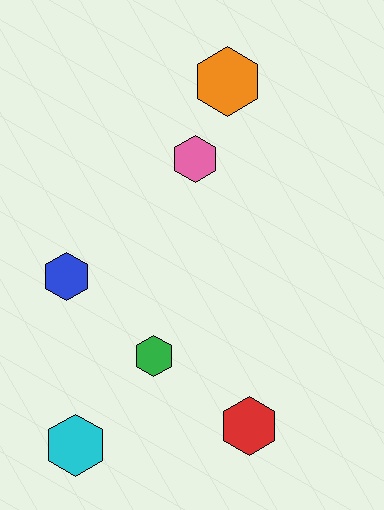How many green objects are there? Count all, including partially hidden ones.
There is 1 green object.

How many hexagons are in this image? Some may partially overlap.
There are 6 hexagons.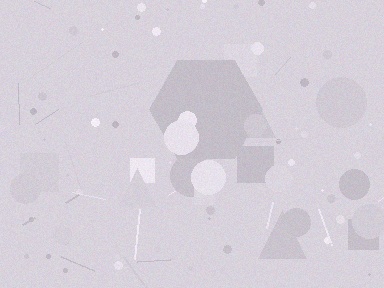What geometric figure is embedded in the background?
A hexagon is embedded in the background.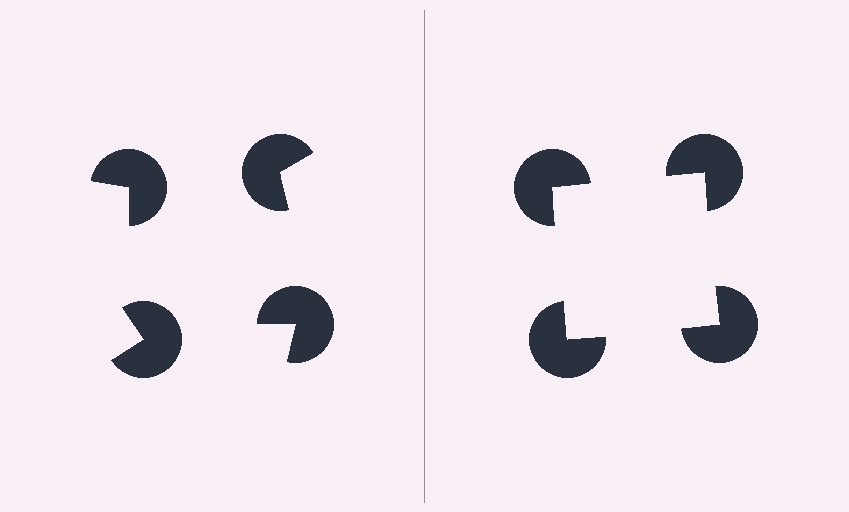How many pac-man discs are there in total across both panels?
8 — 4 on each side.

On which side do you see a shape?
An illusory square appears on the right side. On the left side the wedge cuts are rotated, so no coherent shape forms.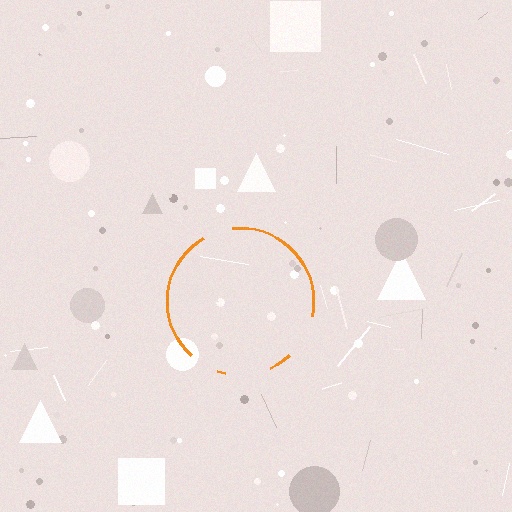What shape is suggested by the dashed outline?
The dashed outline suggests a circle.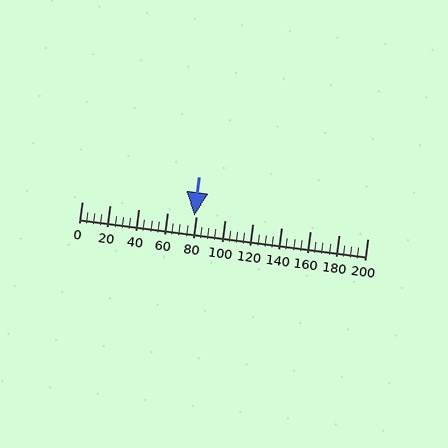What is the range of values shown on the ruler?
The ruler shows values from 0 to 200.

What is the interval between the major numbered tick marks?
The major tick marks are spaced 20 units apart.